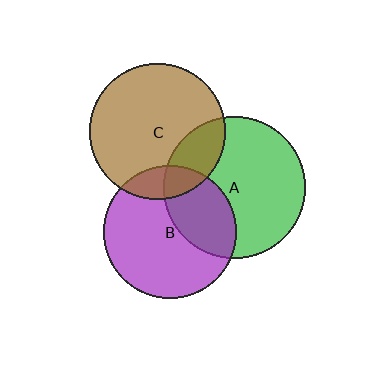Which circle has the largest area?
Circle A (green).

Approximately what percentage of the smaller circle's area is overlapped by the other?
Approximately 20%.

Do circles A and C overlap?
Yes.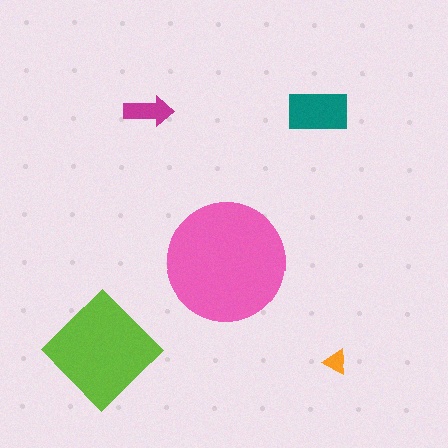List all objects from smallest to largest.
The orange triangle, the magenta arrow, the teal rectangle, the lime diamond, the pink circle.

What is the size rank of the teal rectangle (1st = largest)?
3rd.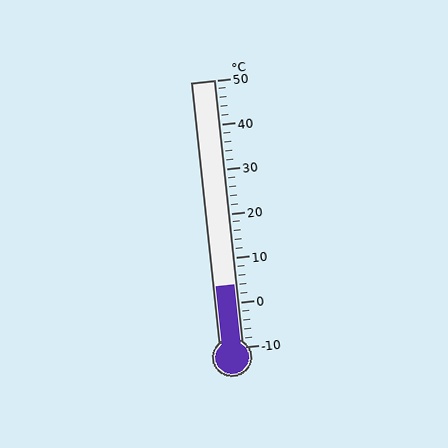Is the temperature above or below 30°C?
The temperature is below 30°C.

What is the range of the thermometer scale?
The thermometer scale ranges from -10°C to 50°C.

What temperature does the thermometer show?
The thermometer shows approximately 4°C.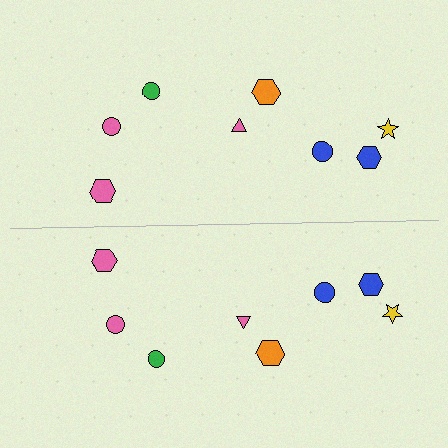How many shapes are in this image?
There are 16 shapes in this image.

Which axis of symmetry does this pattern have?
The pattern has a horizontal axis of symmetry running through the center of the image.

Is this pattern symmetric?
Yes, this pattern has bilateral (reflection) symmetry.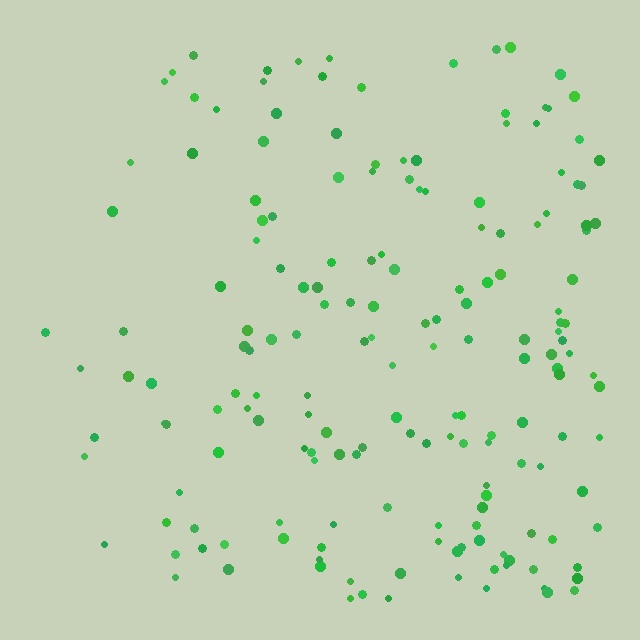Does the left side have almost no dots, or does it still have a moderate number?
Still a moderate number, just noticeably fewer than the right.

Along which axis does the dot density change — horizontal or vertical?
Horizontal.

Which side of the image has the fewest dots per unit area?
The left.